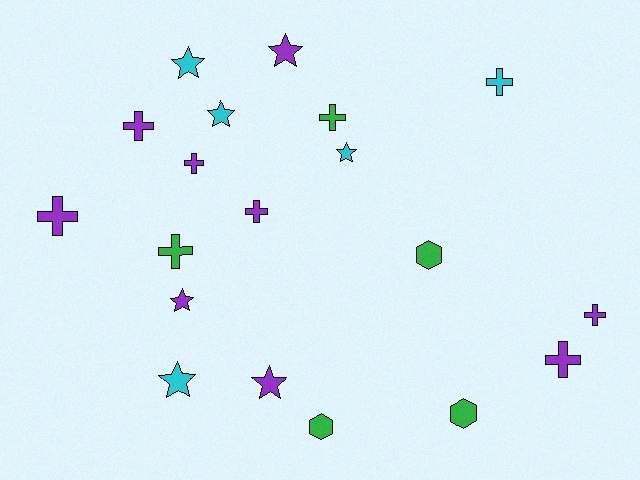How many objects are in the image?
There are 19 objects.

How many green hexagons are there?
There are 3 green hexagons.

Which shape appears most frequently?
Cross, with 9 objects.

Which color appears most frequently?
Purple, with 9 objects.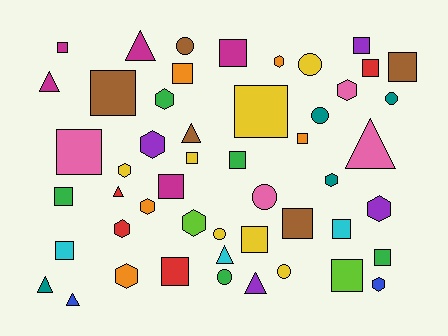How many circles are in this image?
There are 8 circles.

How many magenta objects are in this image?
There are 5 magenta objects.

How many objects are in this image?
There are 50 objects.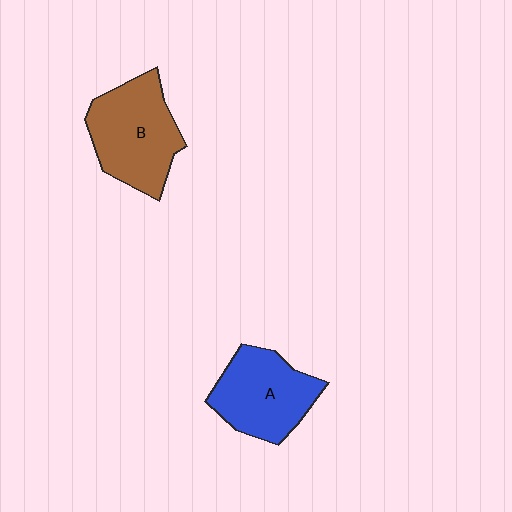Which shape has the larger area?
Shape B (brown).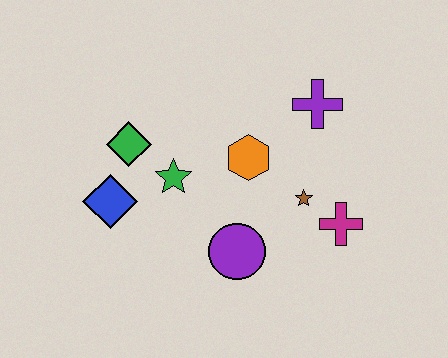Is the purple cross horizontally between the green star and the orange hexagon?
No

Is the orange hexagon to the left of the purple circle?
No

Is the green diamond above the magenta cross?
Yes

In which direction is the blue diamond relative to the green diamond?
The blue diamond is below the green diamond.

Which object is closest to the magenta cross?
The brown star is closest to the magenta cross.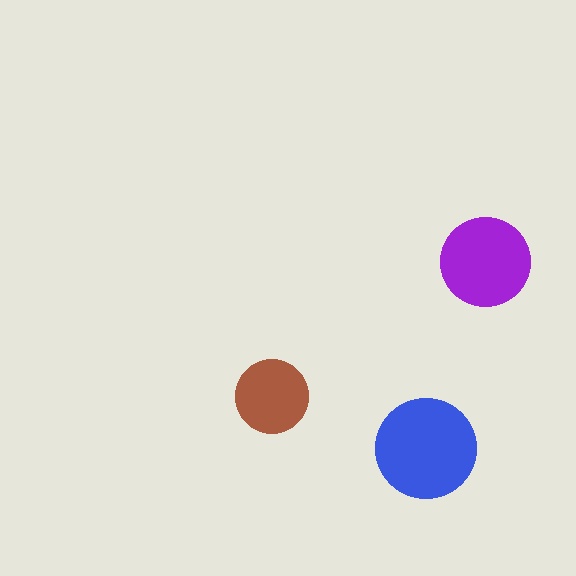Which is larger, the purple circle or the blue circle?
The blue one.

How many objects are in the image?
There are 3 objects in the image.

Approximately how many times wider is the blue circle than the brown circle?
About 1.5 times wider.